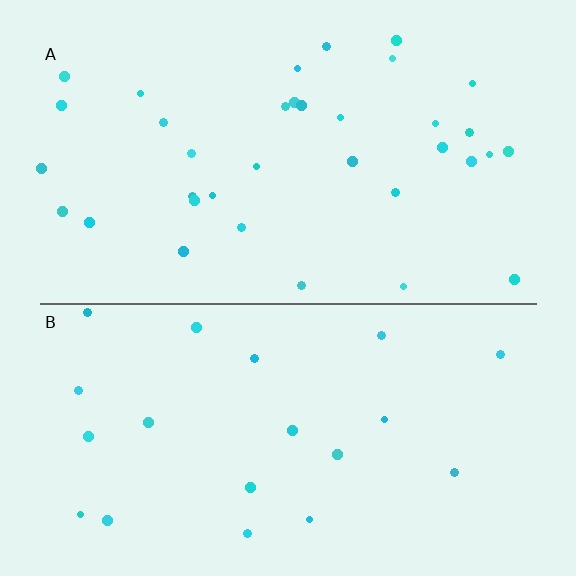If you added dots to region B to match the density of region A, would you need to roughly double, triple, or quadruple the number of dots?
Approximately double.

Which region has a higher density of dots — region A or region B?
A (the top).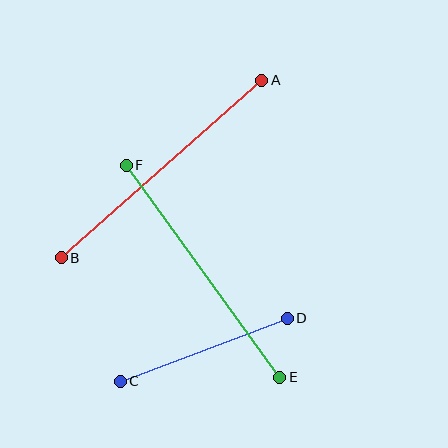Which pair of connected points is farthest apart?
Points A and B are farthest apart.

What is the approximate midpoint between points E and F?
The midpoint is at approximately (203, 271) pixels.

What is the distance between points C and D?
The distance is approximately 178 pixels.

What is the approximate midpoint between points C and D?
The midpoint is at approximately (204, 350) pixels.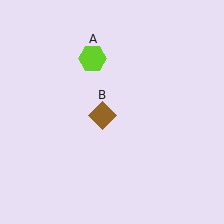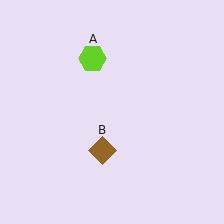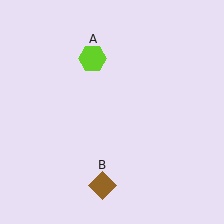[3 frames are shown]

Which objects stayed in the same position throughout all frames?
Lime hexagon (object A) remained stationary.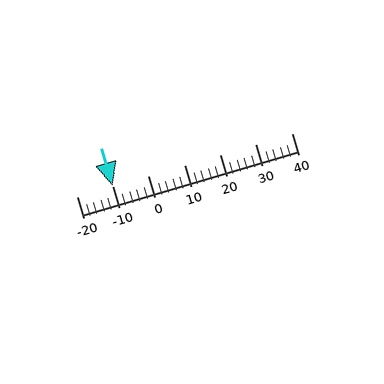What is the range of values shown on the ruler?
The ruler shows values from -20 to 40.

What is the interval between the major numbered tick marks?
The major tick marks are spaced 10 units apart.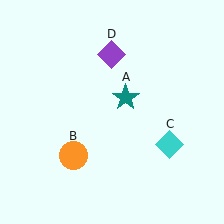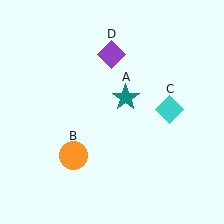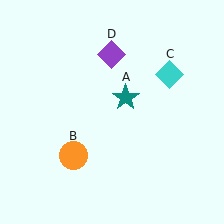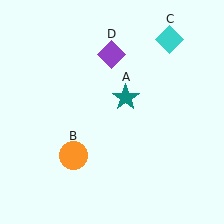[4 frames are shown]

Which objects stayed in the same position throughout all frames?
Teal star (object A) and orange circle (object B) and purple diamond (object D) remained stationary.